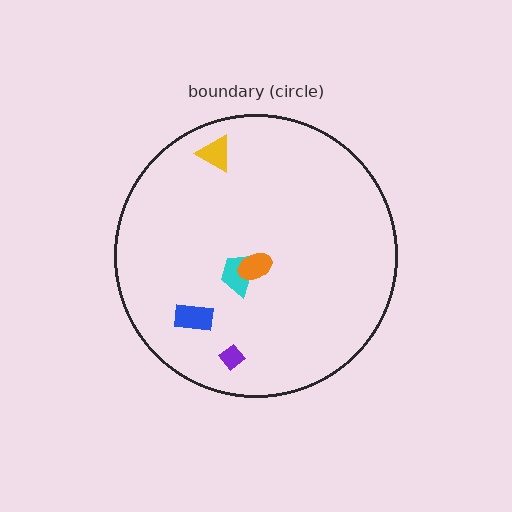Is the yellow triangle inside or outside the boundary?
Inside.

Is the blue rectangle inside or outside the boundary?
Inside.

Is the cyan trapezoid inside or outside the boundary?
Inside.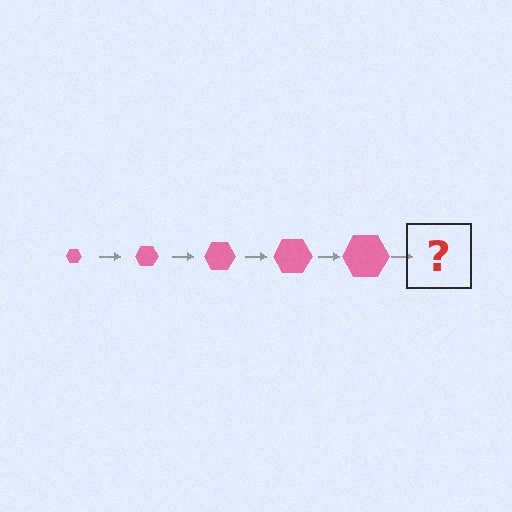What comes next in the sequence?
The next element should be a pink hexagon, larger than the previous one.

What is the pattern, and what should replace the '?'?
The pattern is that the hexagon gets progressively larger each step. The '?' should be a pink hexagon, larger than the previous one.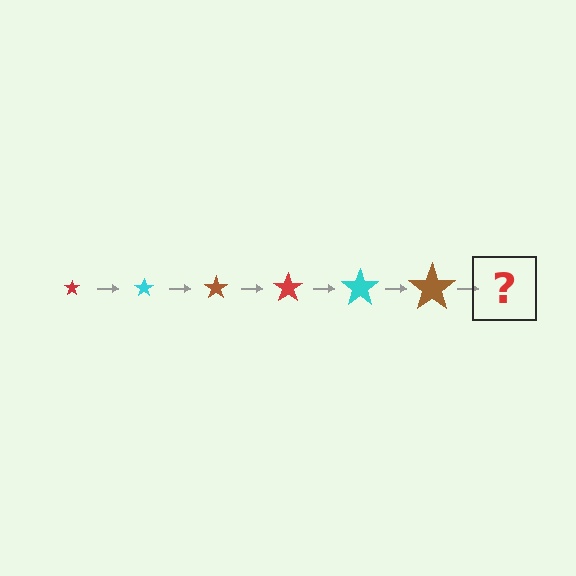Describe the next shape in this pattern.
It should be a red star, larger than the previous one.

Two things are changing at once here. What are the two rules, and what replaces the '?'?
The two rules are that the star grows larger each step and the color cycles through red, cyan, and brown. The '?' should be a red star, larger than the previous one.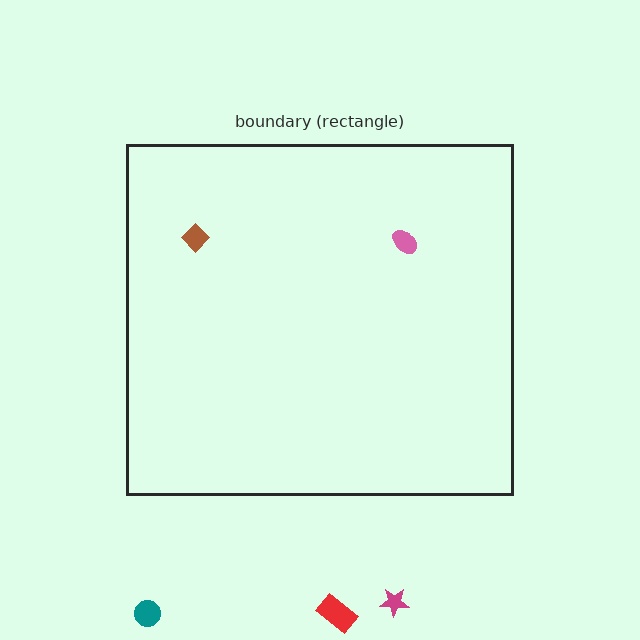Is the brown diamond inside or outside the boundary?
Inside.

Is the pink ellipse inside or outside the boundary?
Inside.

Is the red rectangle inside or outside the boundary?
Outside.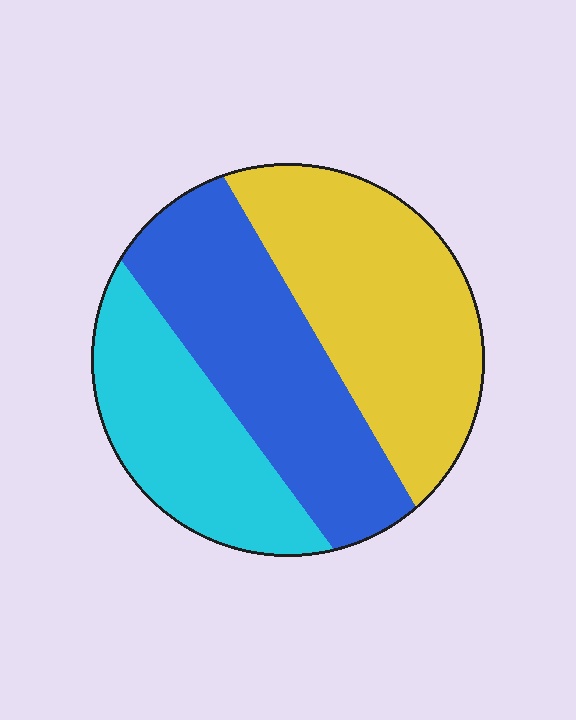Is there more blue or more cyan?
Blue.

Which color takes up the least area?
Cyan, at roughly 25%.